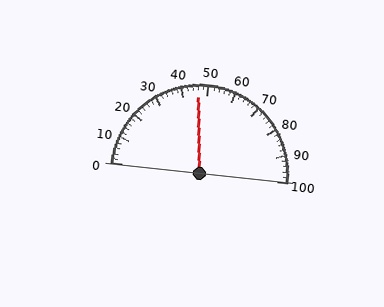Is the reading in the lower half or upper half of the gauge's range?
The reading is in the lower half of the range (0 to 100).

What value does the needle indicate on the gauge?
The needle indicates approximately 46.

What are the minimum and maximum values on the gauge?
The gauge ranges from 0 to 100.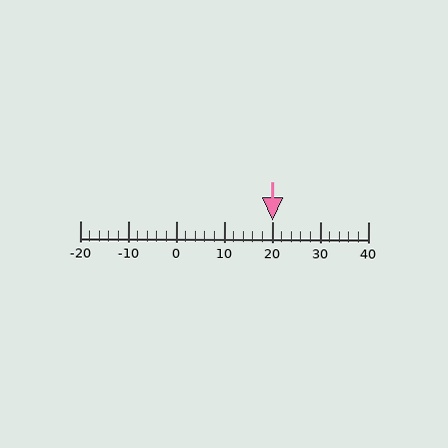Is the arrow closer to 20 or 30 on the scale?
The arrow is closer to 20.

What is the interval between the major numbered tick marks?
The major tick marks are spaced 10 units apart.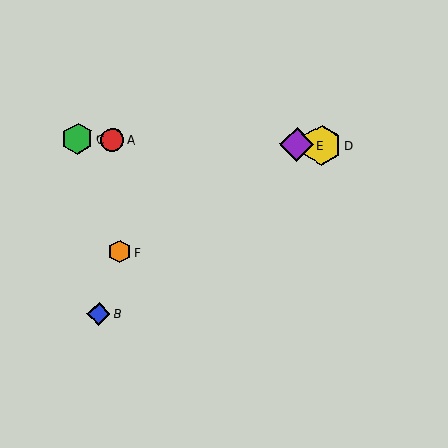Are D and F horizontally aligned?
No, D is at y≈145 and F is at y≈252.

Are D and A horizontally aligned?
Yes, both are at y≈145.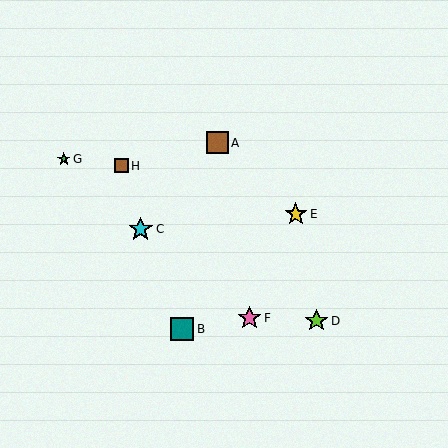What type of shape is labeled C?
Shape C is a cyan star.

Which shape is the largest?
The cyan star (labeled C) is the largest.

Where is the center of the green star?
The center of the green star is at (64, 159).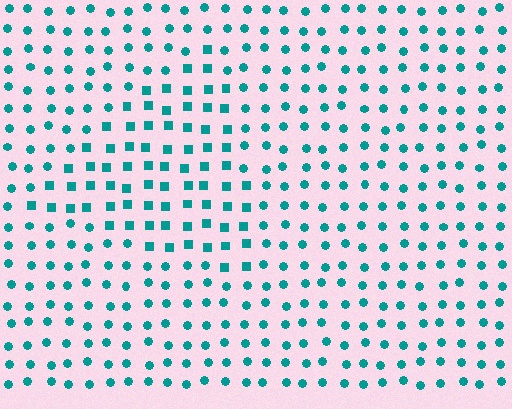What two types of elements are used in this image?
The image uses squares inside the triangle region and circles outside it.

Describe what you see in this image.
The image is filled with small teal elements arranged in a uniform grid. A triangle-shaped region contains squares, while the surrounding area contains circles. The boundary is defined purely by the change in element shape.